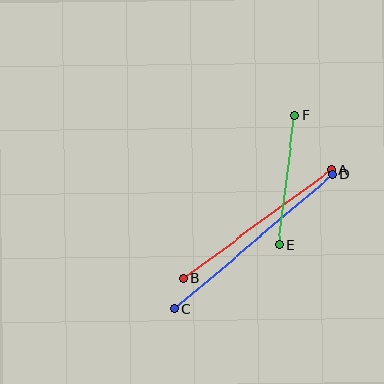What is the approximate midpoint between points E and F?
The midpoint is at approximately (287, 180) pixels.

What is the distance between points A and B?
The distance is approximately 183 pixels.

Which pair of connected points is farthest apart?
Points C and D are farthest apart.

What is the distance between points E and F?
The distance is approximately 130 pixels.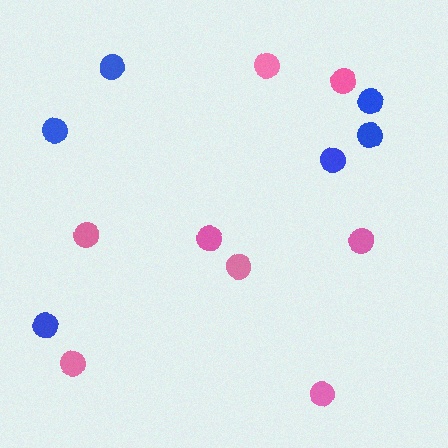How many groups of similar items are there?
There are 2 groups: one group of blue circles (6) and one group of pink circles (8).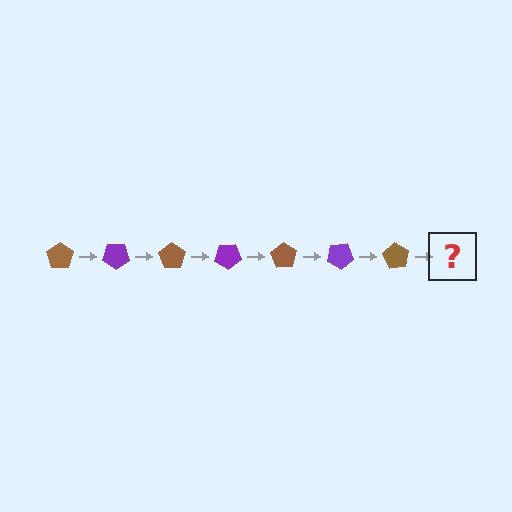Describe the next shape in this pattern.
It should be a purple pentagon, rotated 245 degrees from the start.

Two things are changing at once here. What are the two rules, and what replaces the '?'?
The two rules are that it rotates 35 degrees each step and the color cycles through brown and purple. The '?' should be a purple pentagon, rotated 245 degrees from the start.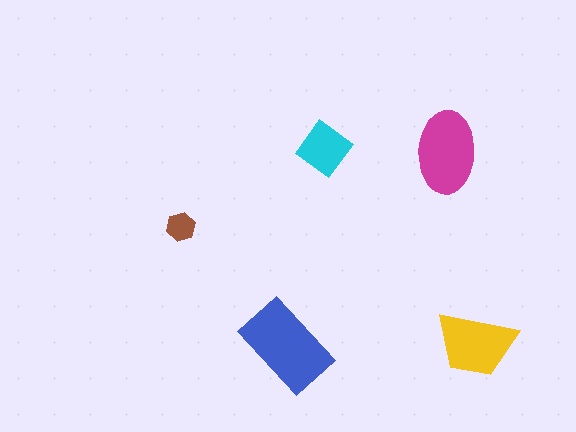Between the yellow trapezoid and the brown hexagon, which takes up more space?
The yellow trapezoid.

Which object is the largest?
The blue rectangle.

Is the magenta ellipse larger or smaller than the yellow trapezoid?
Larger.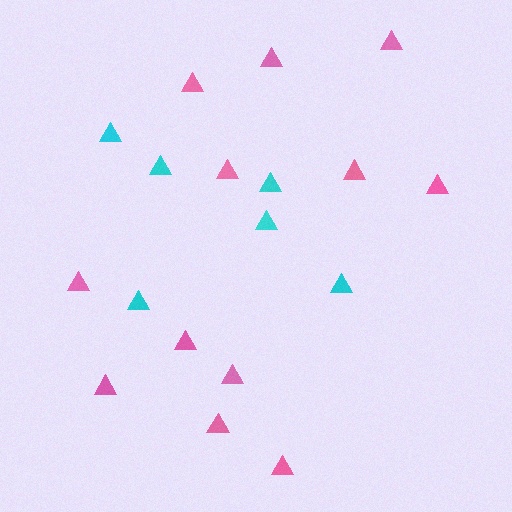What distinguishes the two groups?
There are 2 groups: one group of pink triangles (12) and one group of cyan triangles (6).